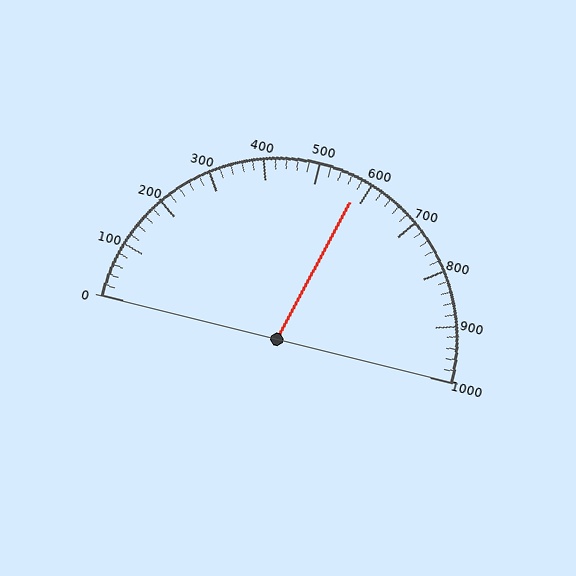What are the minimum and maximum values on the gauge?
The gauge ranges from 0 to 1000.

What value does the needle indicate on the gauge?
The needle indicates approximately 580.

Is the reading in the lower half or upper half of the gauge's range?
The reading is in the upper half of the range (0 to 1000).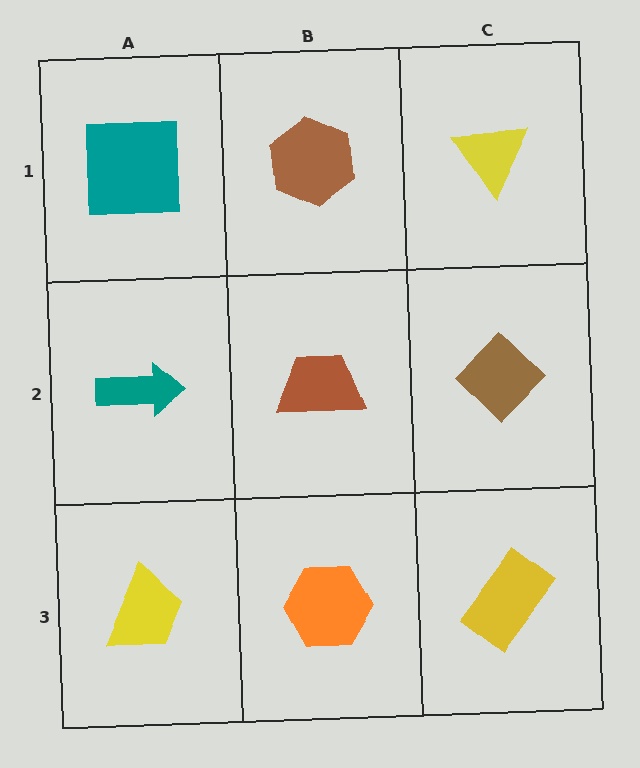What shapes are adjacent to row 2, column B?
A brown hexagon (row 1, column B), an orange hexagon (row 3, column B), a teal arrow (row 2, column A), a brown diamond (row 2, column C).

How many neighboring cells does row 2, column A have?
3.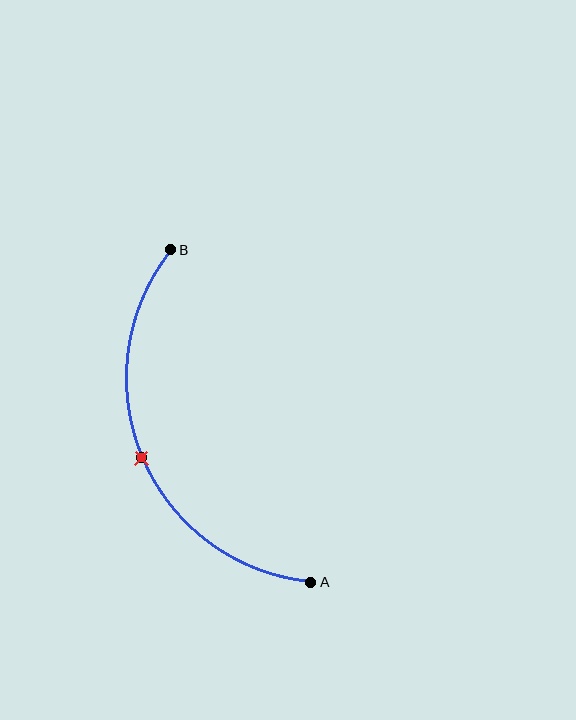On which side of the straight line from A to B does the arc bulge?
The arc bulges to the left of the straight line connecting A and B.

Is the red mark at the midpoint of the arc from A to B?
Yes. The red mark lies on the arc at equal arc-length from both A and B — it is the arc midpoint.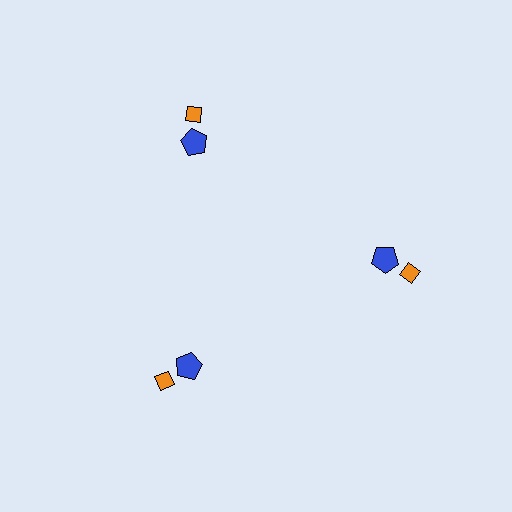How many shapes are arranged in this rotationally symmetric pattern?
There are 6 shapes, arranged in 3 groups of 2.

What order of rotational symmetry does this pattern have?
This pattern has 3-fold rotational symmetry.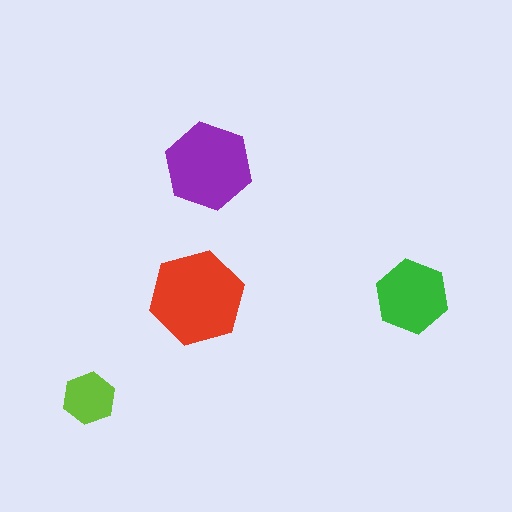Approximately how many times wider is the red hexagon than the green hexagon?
About 1.5 times wider.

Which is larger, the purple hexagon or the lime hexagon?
The purple one.